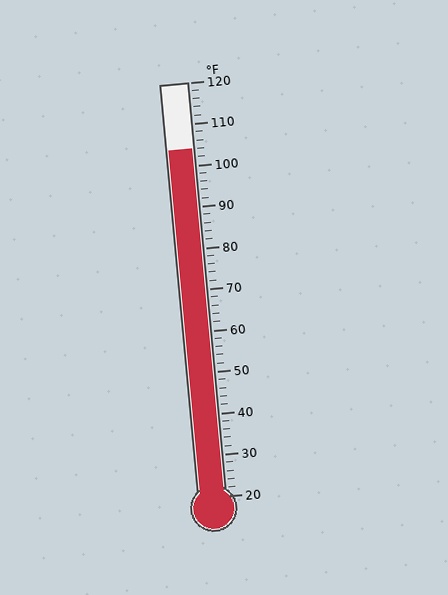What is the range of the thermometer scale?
The thermometer scale ranges from 20°F to 120°F.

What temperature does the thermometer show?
The thermometer shows approximately 104°F.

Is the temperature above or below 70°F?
The temperature is above 70°F.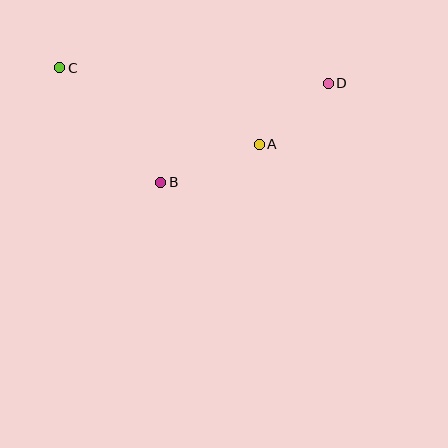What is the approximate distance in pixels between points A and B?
The distance between A and B is approximately 106 pixels.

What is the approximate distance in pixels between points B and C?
The distance between B and C is approximately 153 pixels.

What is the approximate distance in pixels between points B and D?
The distance between B and D is approximately 194 pixels.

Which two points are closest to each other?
Points A and D are closest to each other.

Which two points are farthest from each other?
Points C and D are farthest from each other.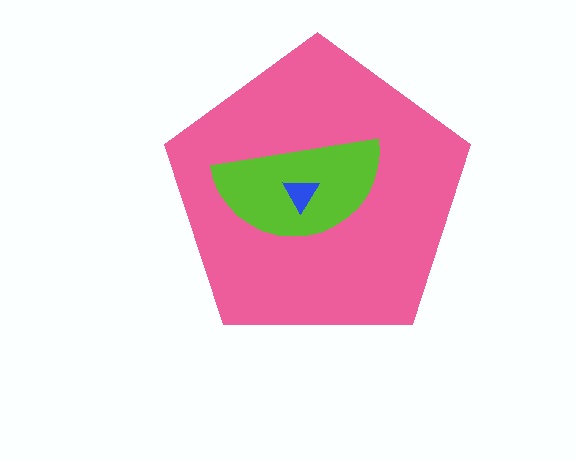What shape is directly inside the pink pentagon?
The lime semicircle.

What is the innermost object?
The blue triangle.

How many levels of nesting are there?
3.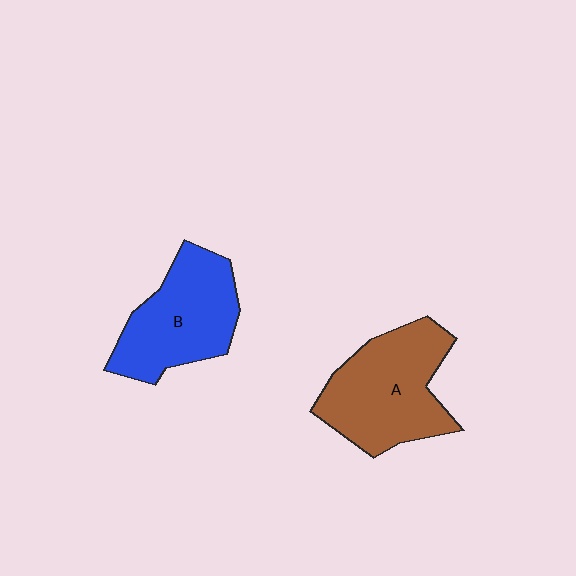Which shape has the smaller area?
Shape B (blue).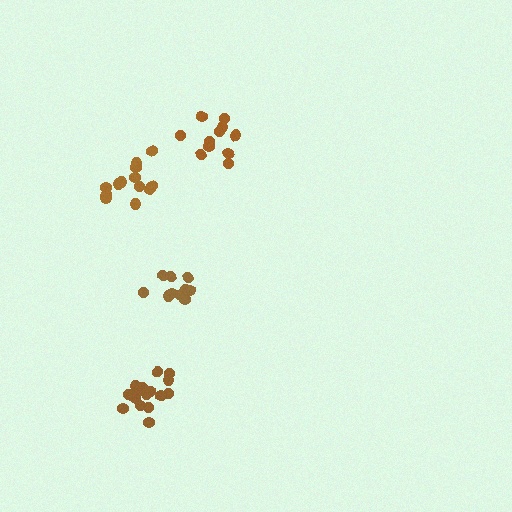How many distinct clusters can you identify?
There are 4 distinct clusters.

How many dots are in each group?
Group 1: 11 dots, Group 2: 13 dots, Group 3: 10 dots, Group 4: 16 dots (50 total).